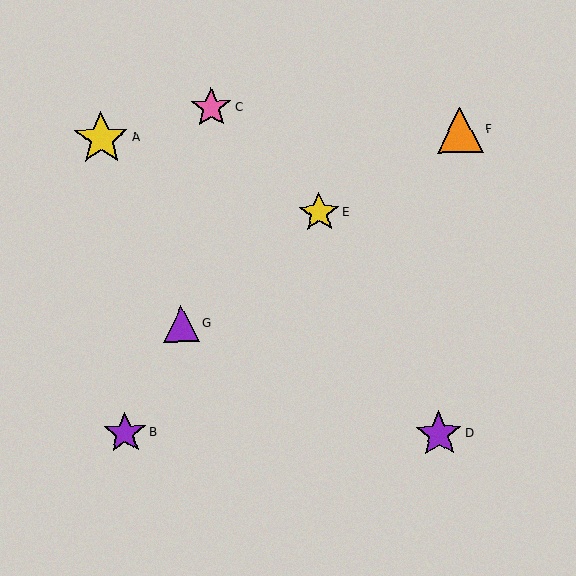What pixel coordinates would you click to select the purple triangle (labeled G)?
Click at (181, 324) to select the purple triangle G.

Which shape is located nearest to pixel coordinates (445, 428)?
The purple star (labeled D) at (439, 434) is nearest to that location.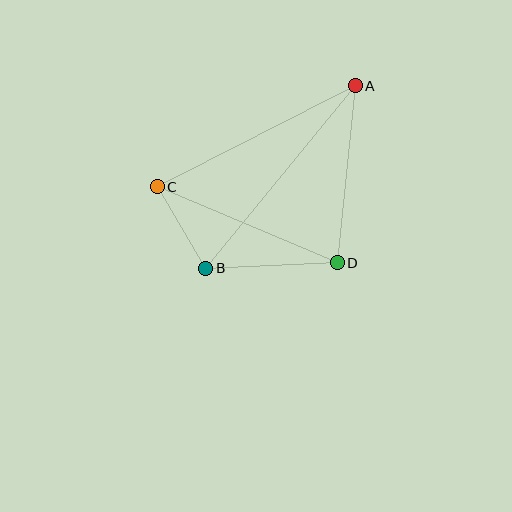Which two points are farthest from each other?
Points A and B are farthest from each other.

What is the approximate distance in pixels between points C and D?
The distance between C and D is approximately 195 pixels.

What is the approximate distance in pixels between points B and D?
The distance between B and D is approximately 131 pixels.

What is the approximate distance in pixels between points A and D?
The distance between A and D is approximately 178 pixels.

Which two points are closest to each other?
Points B and C are closest to each other.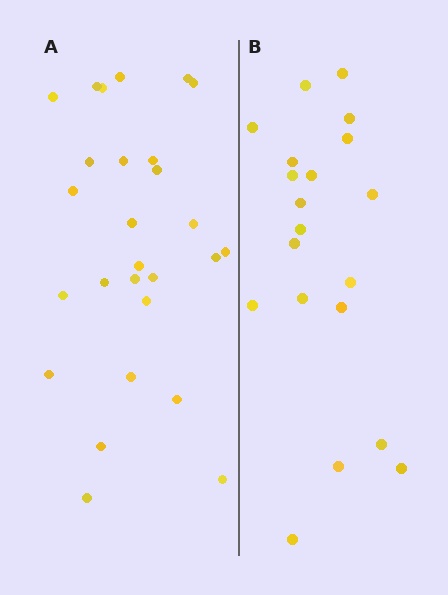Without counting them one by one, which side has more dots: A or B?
Region A (the left region) has more dots.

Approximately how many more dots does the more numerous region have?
Region A has roughly 8 or so more dots than region B.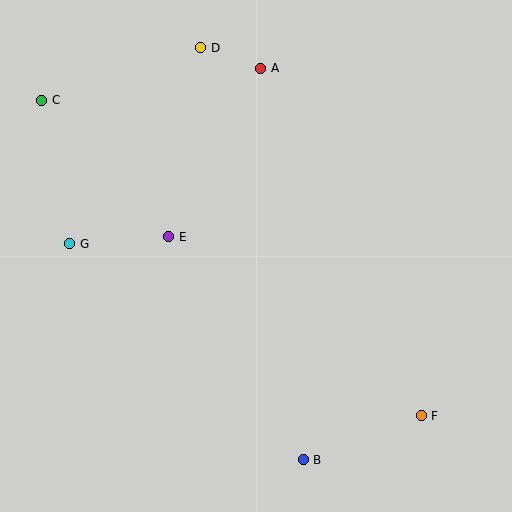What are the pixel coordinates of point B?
Point B is at (303, 460).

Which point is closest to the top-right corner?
Point A is closest to the top-right corner.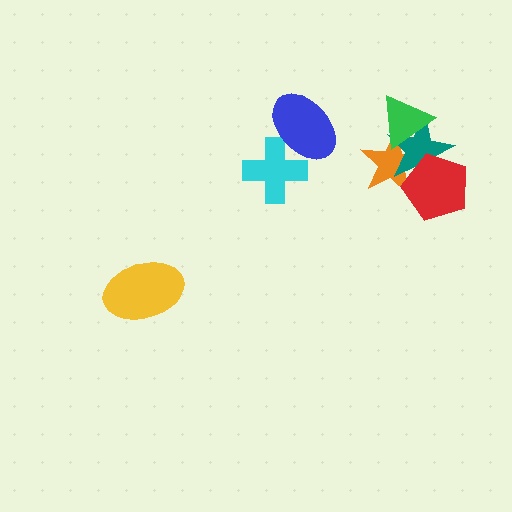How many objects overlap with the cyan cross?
1 object overlaps with the cyan cross.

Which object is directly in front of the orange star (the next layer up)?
The teal star is directly in front of the orange star.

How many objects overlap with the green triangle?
2 objects overlap with the green triangle.